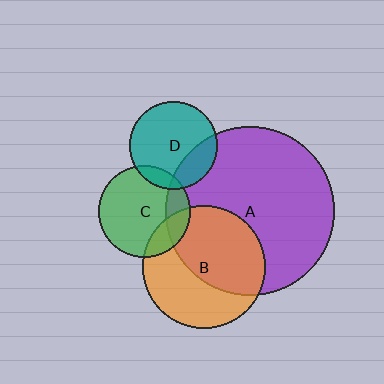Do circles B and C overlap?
Yes.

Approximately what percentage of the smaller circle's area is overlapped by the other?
Approximately 20%.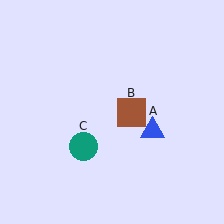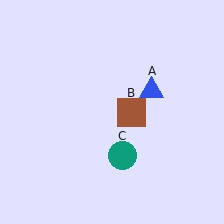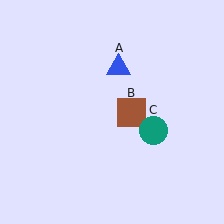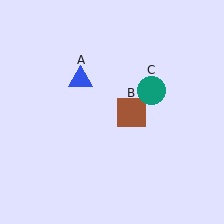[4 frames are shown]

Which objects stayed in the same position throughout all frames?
Brown square (object B) remained stationary.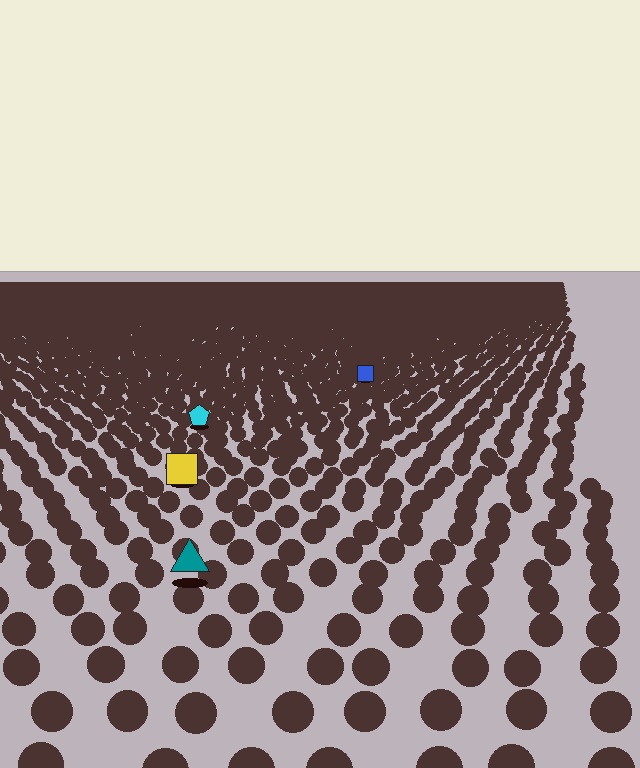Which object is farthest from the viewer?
The blue square is farthest from the viewer. It appears smaller and the ground texture around it is denser.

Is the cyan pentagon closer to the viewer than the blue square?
Yes. The cyan pentagon is closer — you can tell from the texture gradient: the ground texture is coarser near it.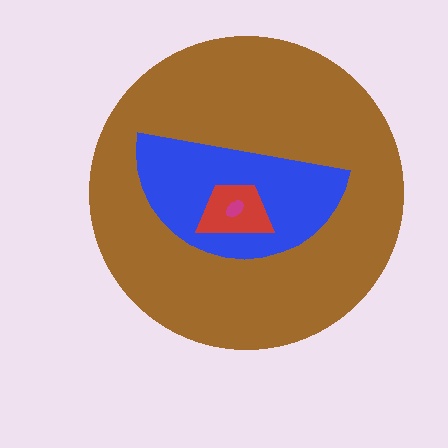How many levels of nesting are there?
4.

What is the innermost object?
The magenta ellipse.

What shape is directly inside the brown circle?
The blue semicircle.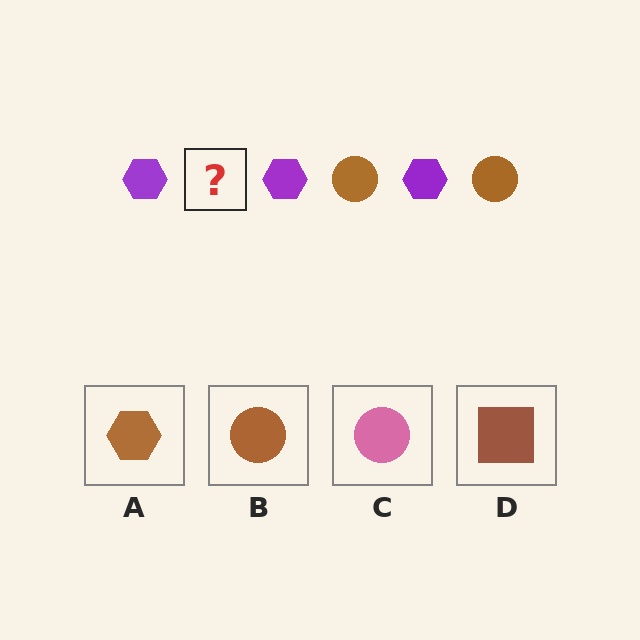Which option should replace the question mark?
Option B.